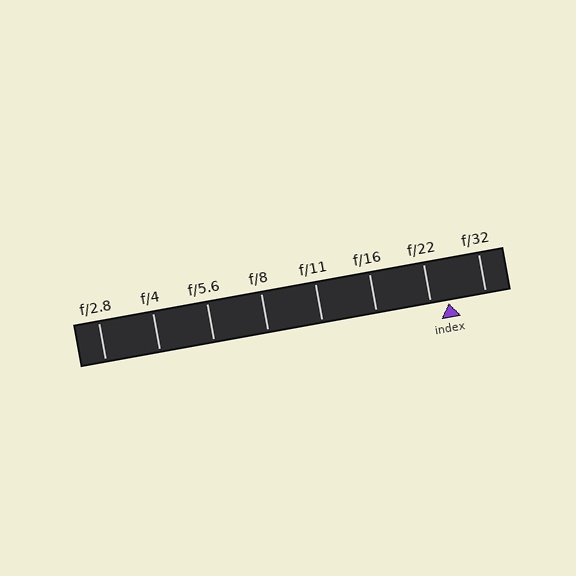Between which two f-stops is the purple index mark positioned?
The index mark is between f/22 and f/32.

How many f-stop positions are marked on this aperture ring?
There are 8 f-stop positions marked.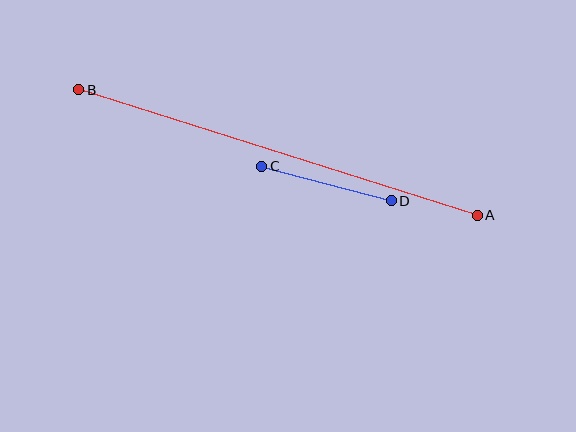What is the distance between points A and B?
The distance is approximately 418 pixels.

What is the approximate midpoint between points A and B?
The midpoint is at approximately (278, 153) pixels.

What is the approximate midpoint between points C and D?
The midpoint is at approximately (326, 184) pixels.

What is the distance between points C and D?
The distance is approximately 134 pixels.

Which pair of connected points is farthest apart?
Points A and B are farthest apart.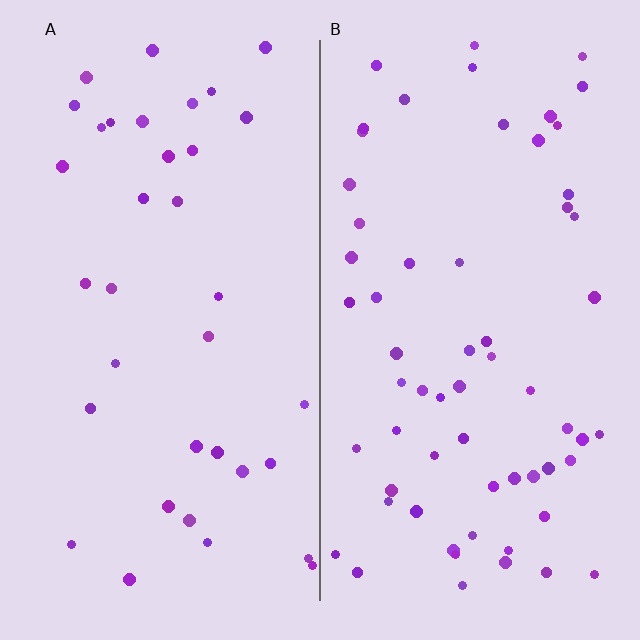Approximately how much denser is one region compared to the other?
Approximately 1.8× — region B over region A.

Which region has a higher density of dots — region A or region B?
B (the right).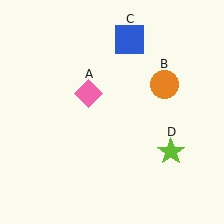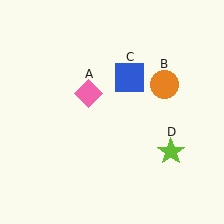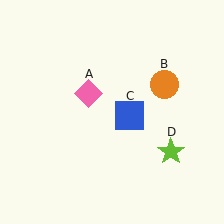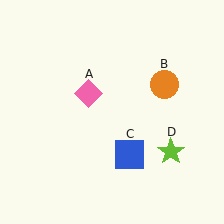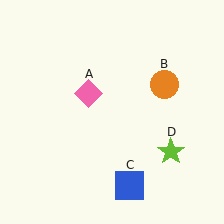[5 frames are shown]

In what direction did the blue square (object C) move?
The blue square (object C) moved down.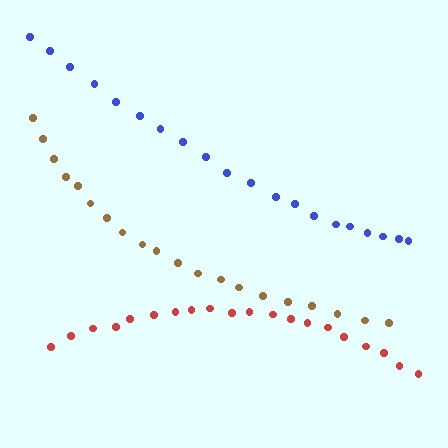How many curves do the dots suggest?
There are 3 distinct paths.